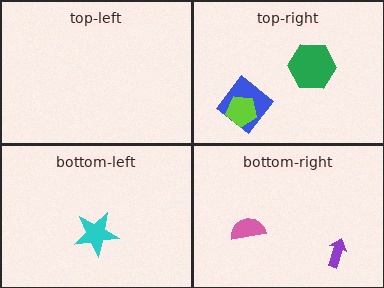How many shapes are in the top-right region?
3.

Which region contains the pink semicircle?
The bottom-right region.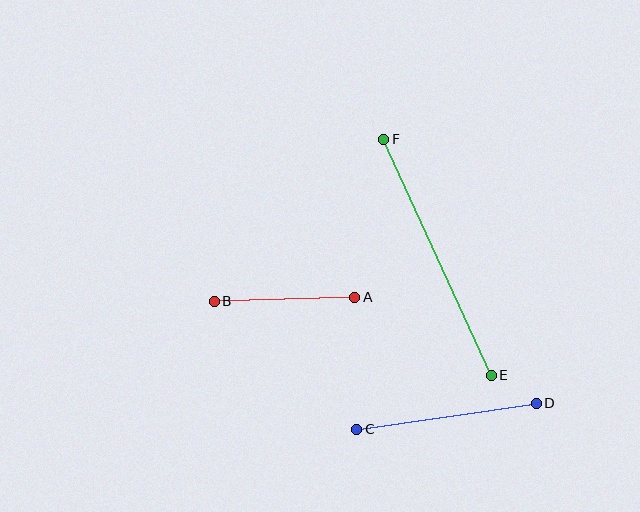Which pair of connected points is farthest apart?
Points E and F are farthest apart.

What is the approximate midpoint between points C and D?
The midpoint is at approximately (446, 416) pixels.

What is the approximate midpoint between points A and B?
The midpoint is at approximately (284, 299) pixels.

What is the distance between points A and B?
The distance is approximately 141 pixels.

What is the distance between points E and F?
The distance is approximately 259 pixels.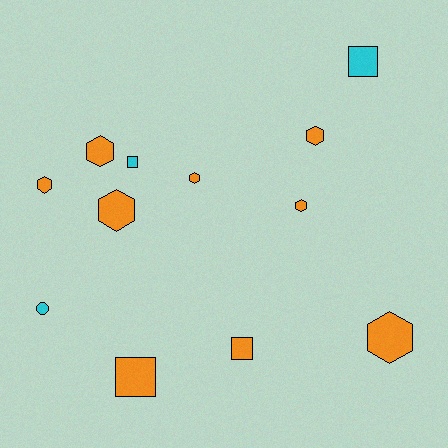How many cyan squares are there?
There are 2 cyan squares.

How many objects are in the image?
There are 12 objects.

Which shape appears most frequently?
Hexagon, with 7 objects.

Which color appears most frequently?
Orange, with 9 objects.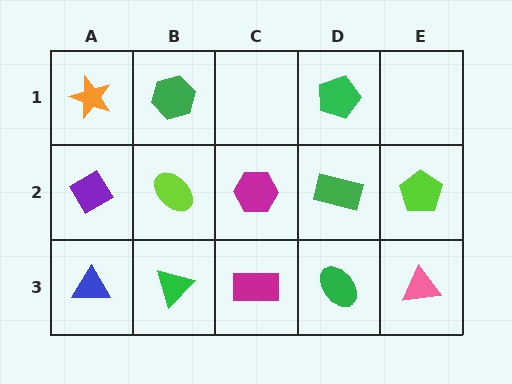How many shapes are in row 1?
3 shapes.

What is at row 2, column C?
A magenta hexagon.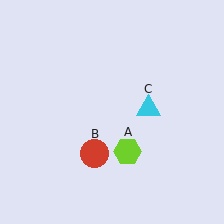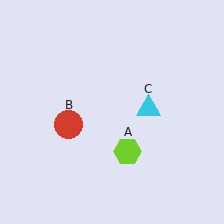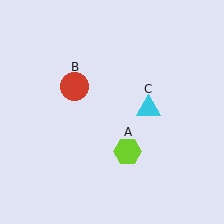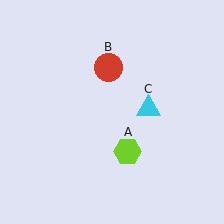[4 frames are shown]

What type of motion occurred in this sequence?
The red circle (object B) rotated clockwise around the center of the scene.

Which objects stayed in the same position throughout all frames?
Lime hexagon (object A) and cyan triangle (object C) remained stationary.